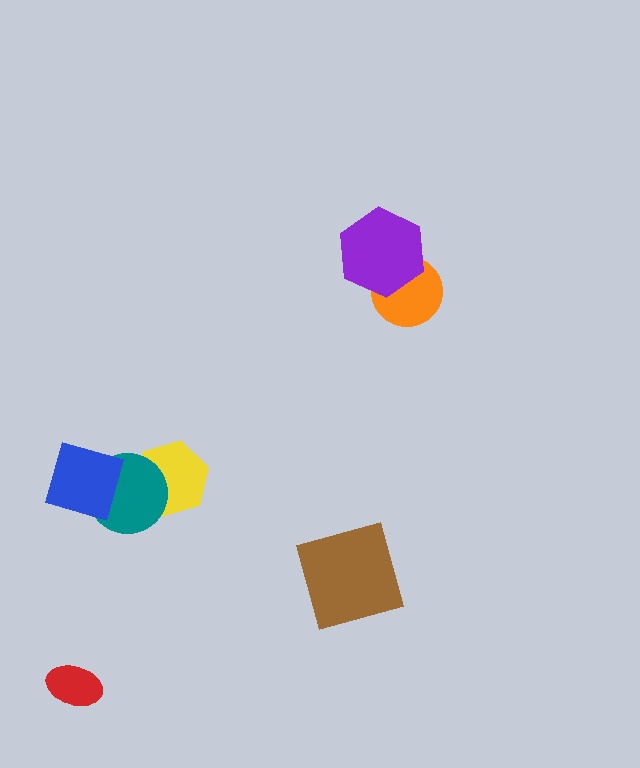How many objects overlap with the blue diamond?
1 object overlaps with the blue diamond.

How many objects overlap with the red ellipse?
0 objects overlap with the red ellipse.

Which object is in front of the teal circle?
The blue diamond is in front of the teal circle.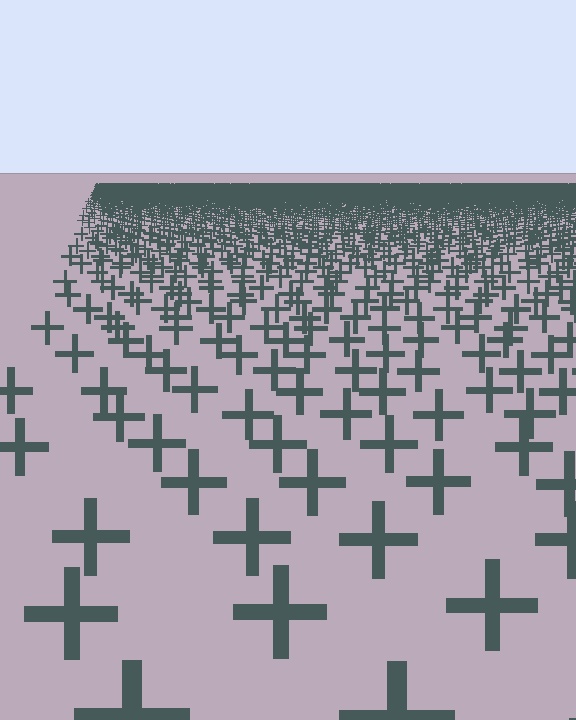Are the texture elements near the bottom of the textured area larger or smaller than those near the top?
Larger. Near the bottom, elements are closer to the viewer and appear at a bigger on-screen size.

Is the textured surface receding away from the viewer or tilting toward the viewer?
The surface is receding away from the viewer. Texture elements get smaller and denser toward the top.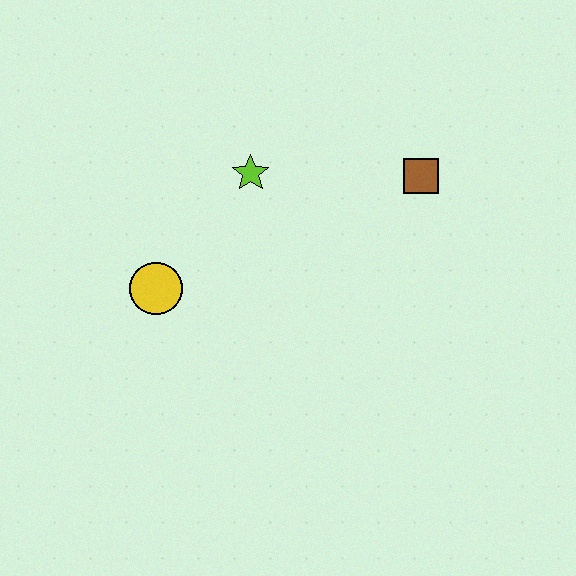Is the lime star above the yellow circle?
Yes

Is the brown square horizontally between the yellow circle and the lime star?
No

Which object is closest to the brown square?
The lime star is closest to the brown square.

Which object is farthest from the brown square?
The yellow circle is farthest from the brown square.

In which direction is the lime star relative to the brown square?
The lime star is to the left of the brown square.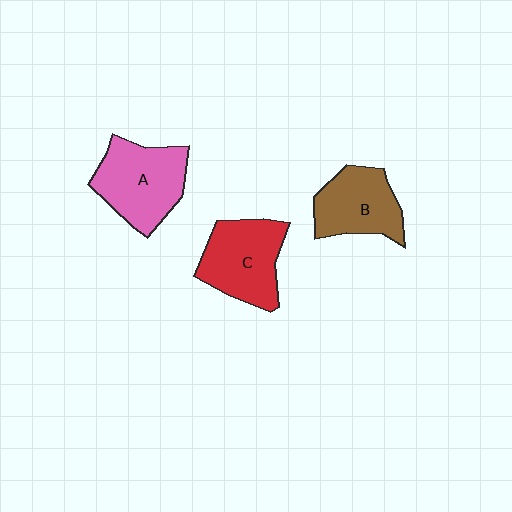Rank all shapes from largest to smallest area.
From largest to smallest: A (pink), C (red), B (brown).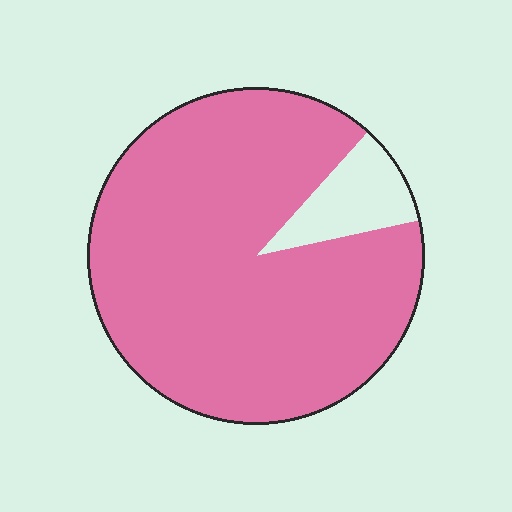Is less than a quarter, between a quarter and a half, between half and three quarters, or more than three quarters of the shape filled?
More than three quarters.